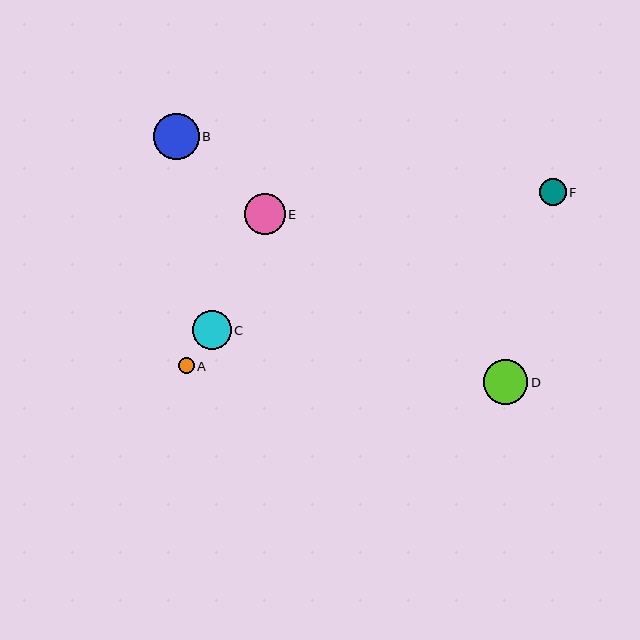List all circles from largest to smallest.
From largest to smallest: B, D, E, C, F, A.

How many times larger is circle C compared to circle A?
Circle C is approximately 2.5 times the size of circle A.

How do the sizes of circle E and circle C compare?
Circle E and circle C are approximately the same size.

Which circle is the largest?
Circle B is the largest with a size of approximately 46 pixels.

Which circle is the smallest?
Circle A is the smallest with a size of approximately 16 pixels.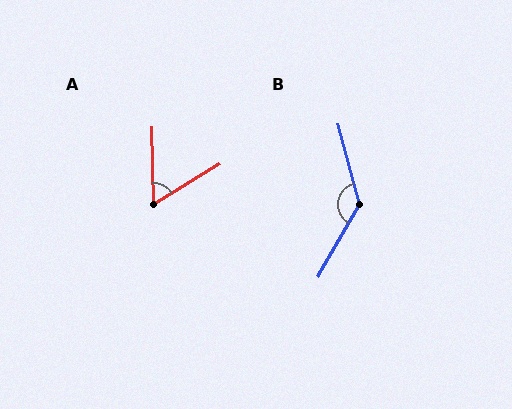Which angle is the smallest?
A, at approximately 60 degrees.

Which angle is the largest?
B, at approximately 136 degrees.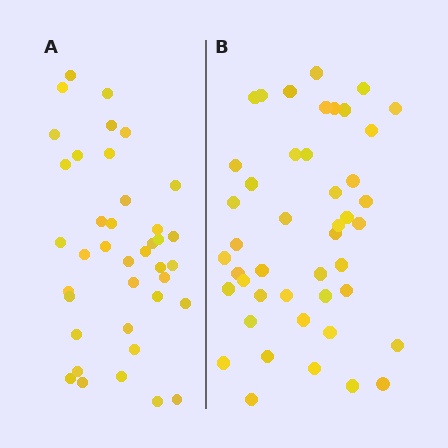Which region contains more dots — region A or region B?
Region B (the right region) has more dots.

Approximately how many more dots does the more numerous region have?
Region B has about 6 more dots than region A.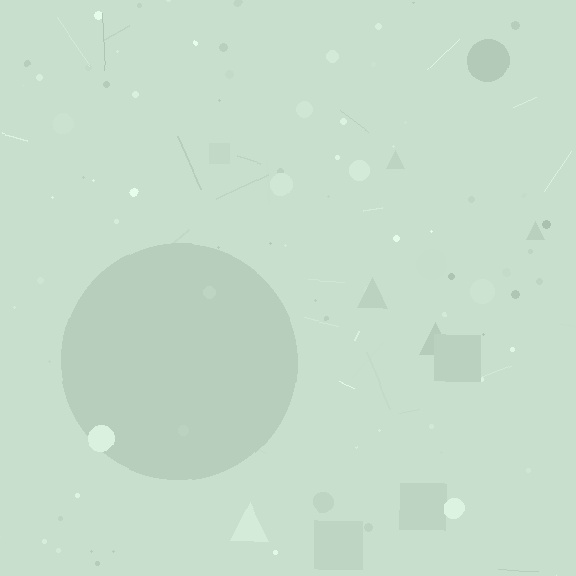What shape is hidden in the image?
A circle is hidden in the image.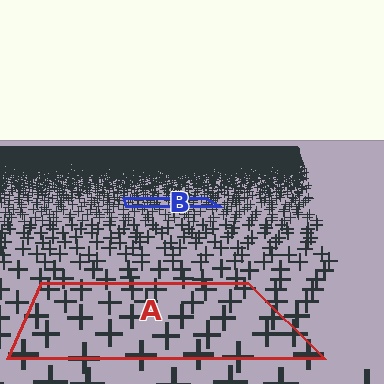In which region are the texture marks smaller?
The texture marks are smaller in region B, because it is farther away.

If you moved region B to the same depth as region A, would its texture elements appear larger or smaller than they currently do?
They would appear larger. At a closer depth, the same texture elements are projected at a bigger on-screen size.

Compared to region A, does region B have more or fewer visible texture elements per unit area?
Region B has more texture elements per unit area — they are packed more densely because it is farther away.